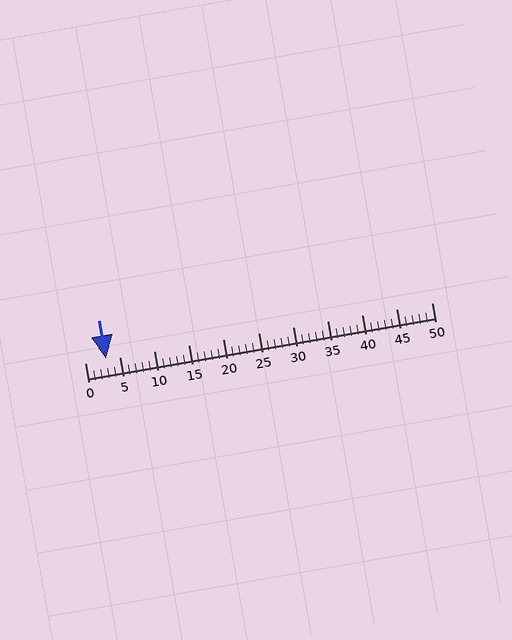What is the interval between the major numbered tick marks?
The major tick marks are spaced 5 units apart.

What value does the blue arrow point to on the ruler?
The blue arrow points to approximately 3.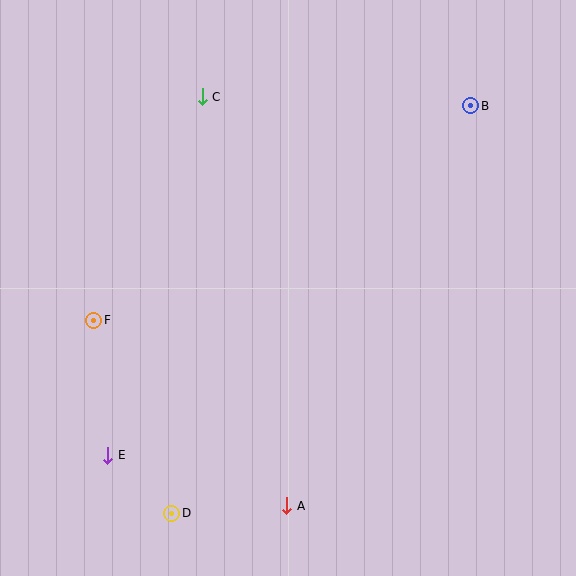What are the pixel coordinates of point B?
Point B is at (471, 106).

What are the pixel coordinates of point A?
Point A is at (287, 506).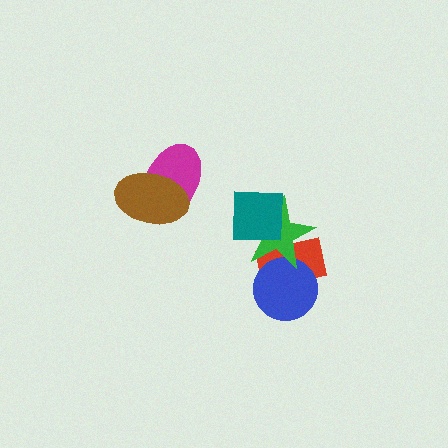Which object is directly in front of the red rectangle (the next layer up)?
The blue circle is directly in front of the red rectangle.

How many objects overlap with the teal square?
2 objects overlap with the teal square.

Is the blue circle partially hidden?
Yes, it is partially covered by another shape.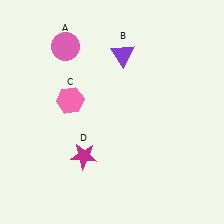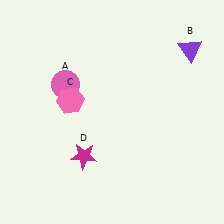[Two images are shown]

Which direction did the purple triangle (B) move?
The purple triangle (B) moved right.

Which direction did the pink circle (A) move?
The pink circle (A) moved down.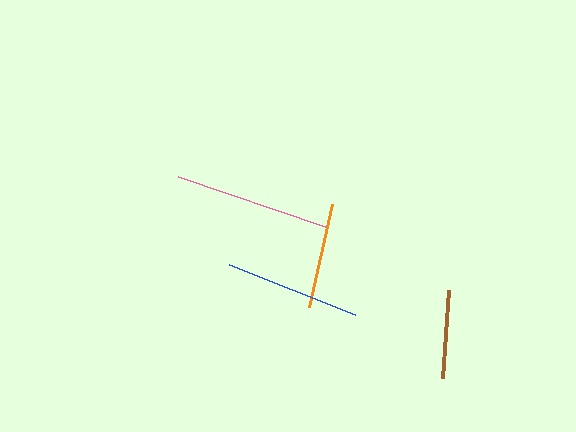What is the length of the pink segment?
The pink segment is approximately 156 pixels long.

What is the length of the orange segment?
The orange segment is approximately 106 pixels long.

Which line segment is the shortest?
The brown line is the shortest at approximately 88 pixels.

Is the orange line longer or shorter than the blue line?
The blue line is longer than the orange line.